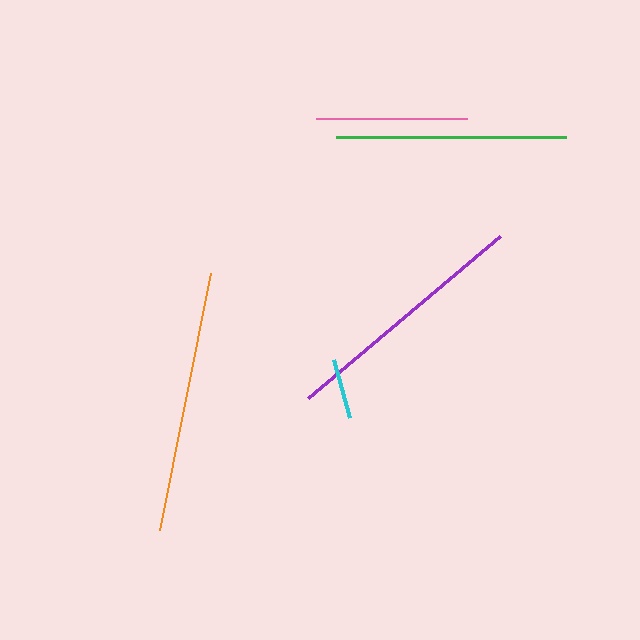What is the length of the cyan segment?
The cyan segment is approximately 60 pixels long.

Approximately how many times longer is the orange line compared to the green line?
The orange line is approximately 1.1 times the length of the green line.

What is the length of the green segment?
The green segment is approximately 230 pixels long.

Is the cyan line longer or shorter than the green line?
The green line is longer than the cyan line.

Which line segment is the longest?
The orange line is the longest at approximately 261 pixels.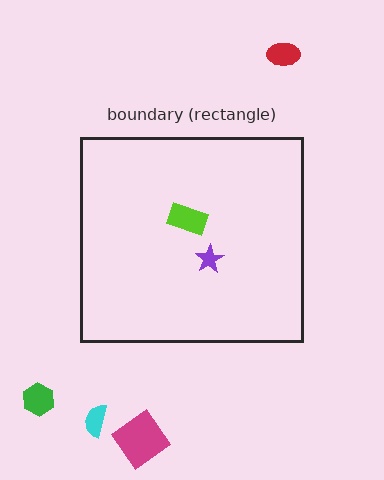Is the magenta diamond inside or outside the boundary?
Outside.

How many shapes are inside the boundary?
2 inside, 4 outside.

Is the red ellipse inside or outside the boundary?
Outside.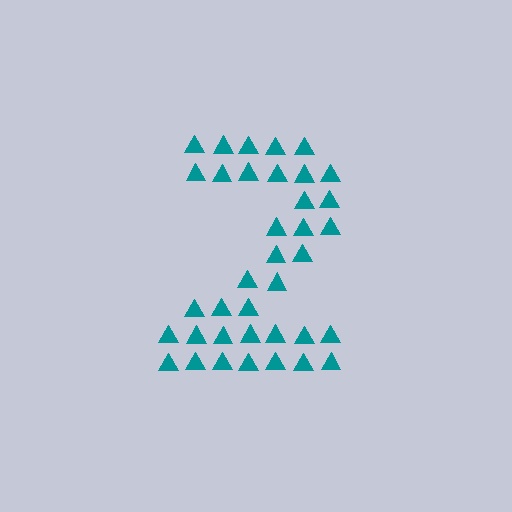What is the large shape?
The large shape is the digit 2.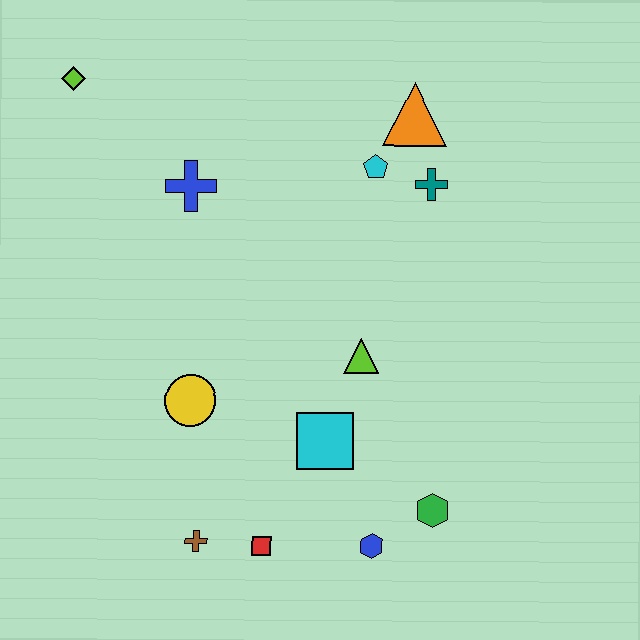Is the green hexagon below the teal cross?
Yes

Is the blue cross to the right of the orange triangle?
No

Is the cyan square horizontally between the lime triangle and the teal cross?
No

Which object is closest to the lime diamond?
The blue cross is closest to the lime diamond.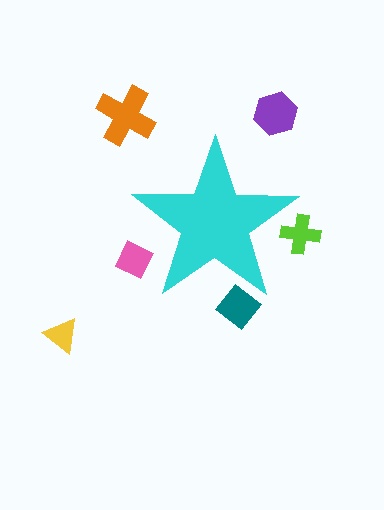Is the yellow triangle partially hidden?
No, the yellow triangle is fully visible.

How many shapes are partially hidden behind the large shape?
3 shapes are partially hidden.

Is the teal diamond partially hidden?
Yes, the teal diamond is partially hidden behind the cyan star.